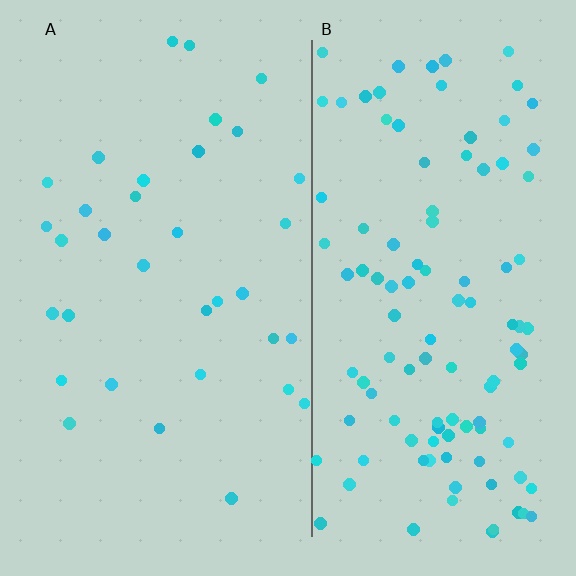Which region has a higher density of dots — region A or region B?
B (the right).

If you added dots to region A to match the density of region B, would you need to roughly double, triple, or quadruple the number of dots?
Approximately triple.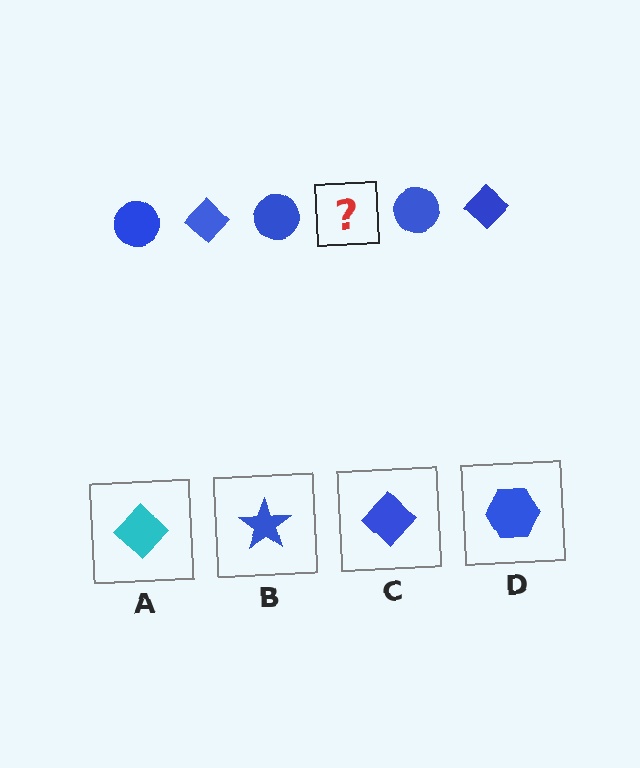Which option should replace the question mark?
Option C.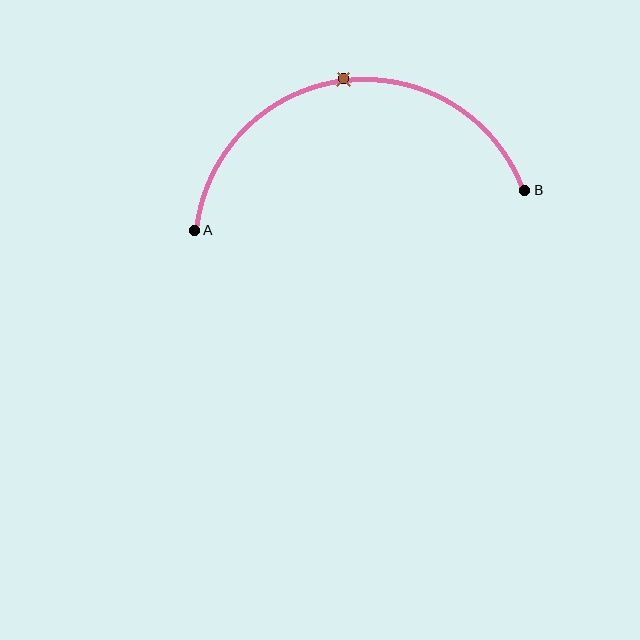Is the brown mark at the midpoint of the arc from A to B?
Yes. The brown mark lies on the arc at equal arc-length from both A and B — it is the arc midpoint.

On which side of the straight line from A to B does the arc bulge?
The arc bulges above the straight line connecting A and B.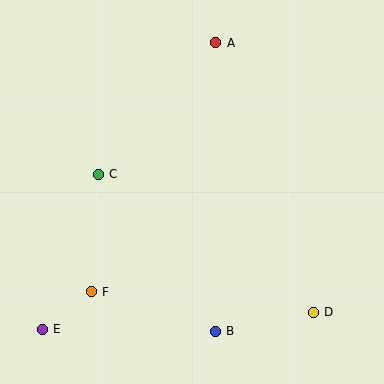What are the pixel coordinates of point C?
Point C is at (98, 174).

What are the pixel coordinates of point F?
Point F is at (91, 292).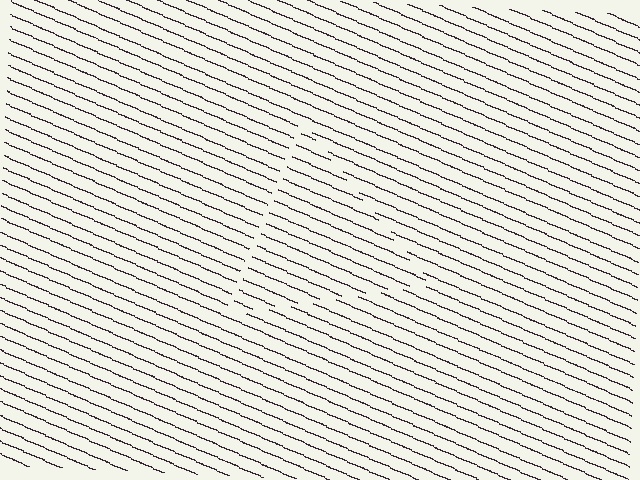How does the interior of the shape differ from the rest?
The interior of the shape contains the same grating, shifted by half a period — the contour is defined by the phase discontinuity where line-ends from the inner and outer gratings abut.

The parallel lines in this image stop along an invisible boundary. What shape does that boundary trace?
An illusory triangle. The interior of the shape contains the same grating, shifted by half a period — the contour is defined by the phase discontinuity where line-ends from the inner and outer gratings abut.